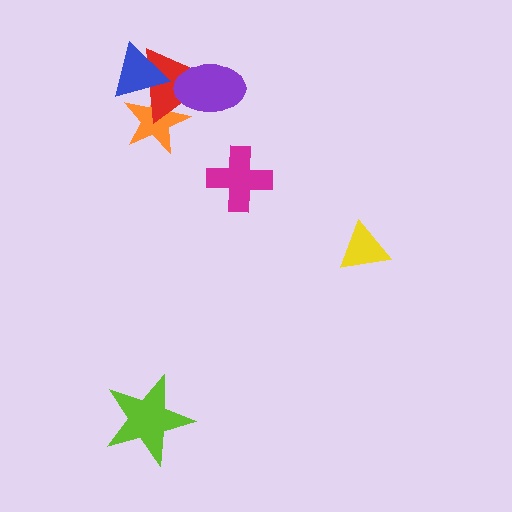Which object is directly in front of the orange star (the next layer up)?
The red triangle is directly in front of the orange star.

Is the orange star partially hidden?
Yes, it is partially covered by another shape.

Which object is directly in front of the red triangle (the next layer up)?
The purple ellipse is directly in front of the red triangle.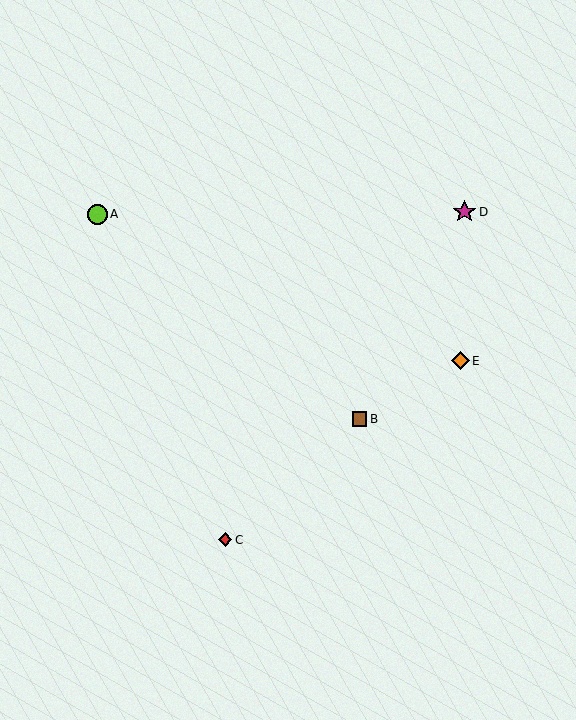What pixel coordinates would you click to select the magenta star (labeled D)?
Click at (465, 212) to select the magenta star D.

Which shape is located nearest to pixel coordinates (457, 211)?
The magenta star (labeled D) at (465, 212) is nearest to that location.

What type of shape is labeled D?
Shape D is a magenta star.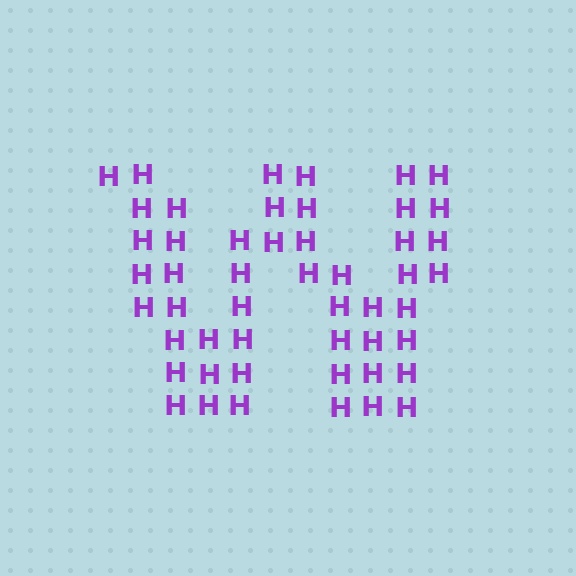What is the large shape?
The large shape is the letter W.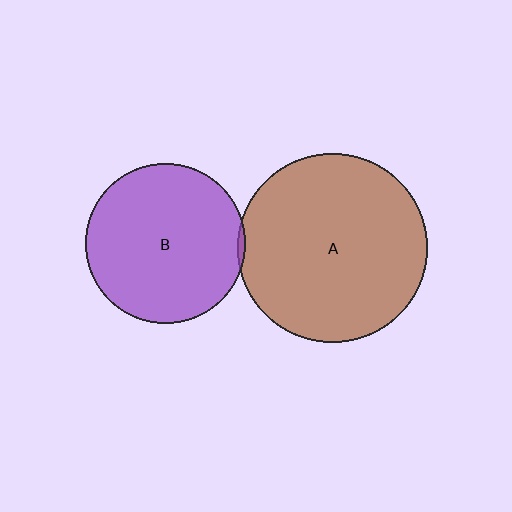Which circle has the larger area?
Circle A (brown).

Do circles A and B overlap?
Yes.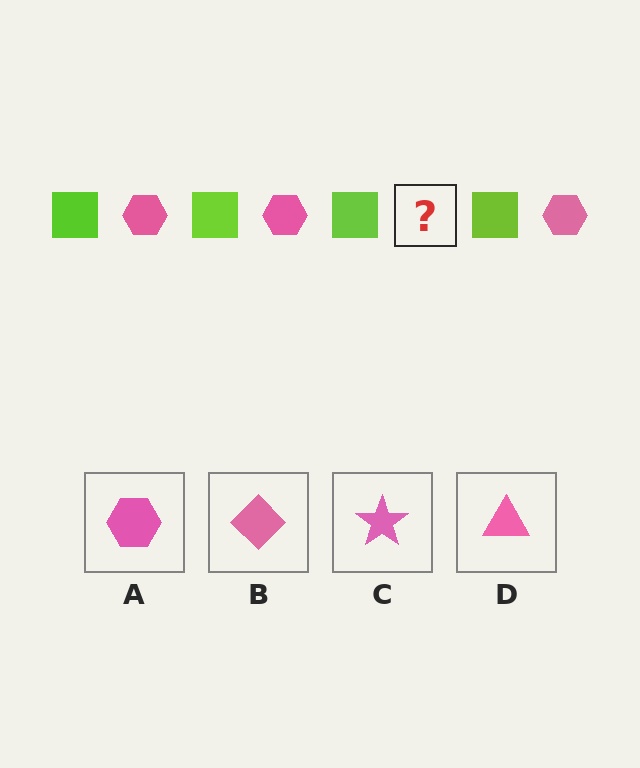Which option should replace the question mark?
Option A.